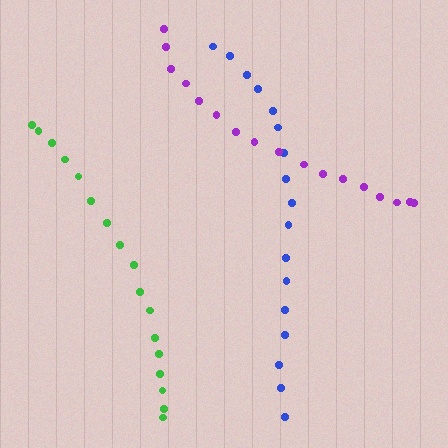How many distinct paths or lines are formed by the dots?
There are 3 distinct paths.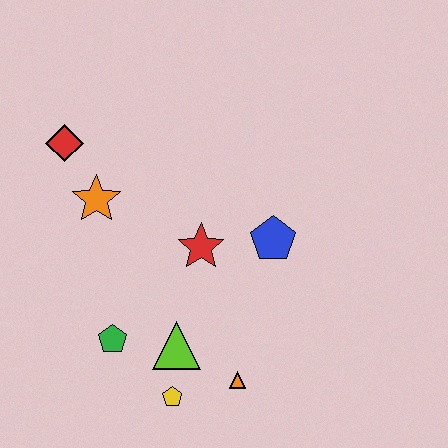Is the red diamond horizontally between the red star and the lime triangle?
No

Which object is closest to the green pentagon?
The lime triangle is closest to the green pentagon.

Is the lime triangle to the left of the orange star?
No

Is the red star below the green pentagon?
No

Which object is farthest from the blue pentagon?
The red diamond is farthest from the blue pentagon.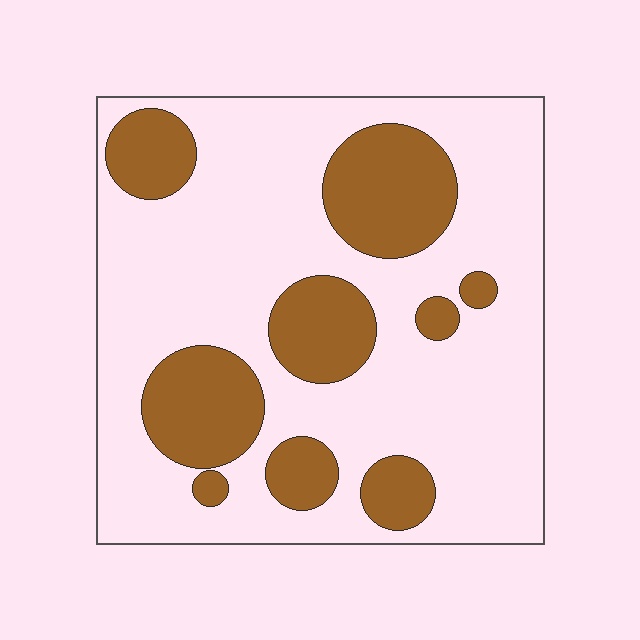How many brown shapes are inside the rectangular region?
9.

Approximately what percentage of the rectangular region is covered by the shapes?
Approximately 25%.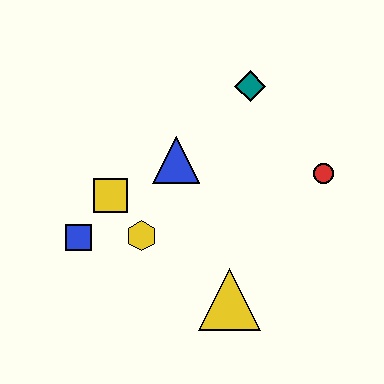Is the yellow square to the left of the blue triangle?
Yes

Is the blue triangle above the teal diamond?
No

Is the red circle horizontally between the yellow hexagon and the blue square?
No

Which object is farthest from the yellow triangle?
The teal diamond is farthest from the yellow triangle.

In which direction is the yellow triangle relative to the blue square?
The yellow triangle is to the right of the blue square.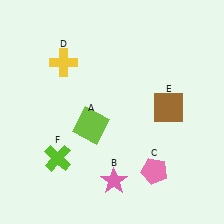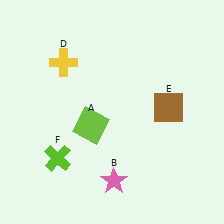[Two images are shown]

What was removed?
The pink pentagon (C) was removed in Image 2.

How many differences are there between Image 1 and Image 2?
There is 1 difference between the two images.